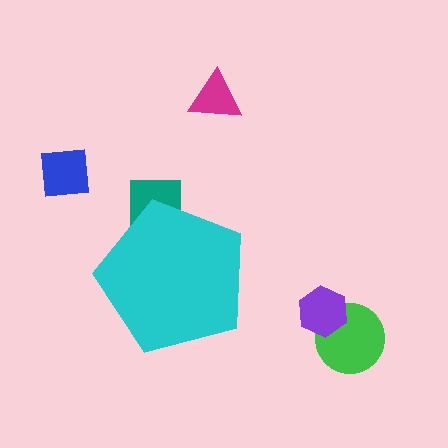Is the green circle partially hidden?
No, the green circle is fully visible.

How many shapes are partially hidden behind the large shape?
1 shape is partially hidden.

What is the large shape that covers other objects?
A cyan pentagon.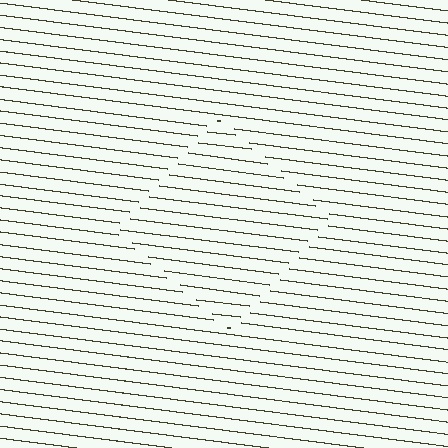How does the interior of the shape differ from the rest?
The interior of the shape contains the same grating, shifted by half a period — the contour is defined by the phase discontinuity where line-ends from the inner and outer gratings abut.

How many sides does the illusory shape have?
4 sides — the line-ends trace a square.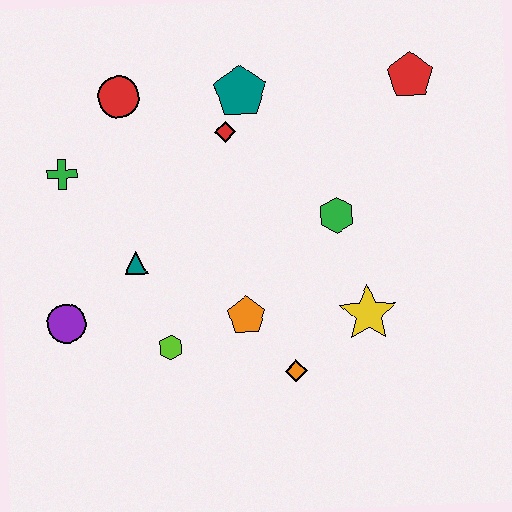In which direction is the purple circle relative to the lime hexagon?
The purple circle is to the left of the lime hexagon.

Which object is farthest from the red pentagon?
The purple circle is farthest from the red pentagon.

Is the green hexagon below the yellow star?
No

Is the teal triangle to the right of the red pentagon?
No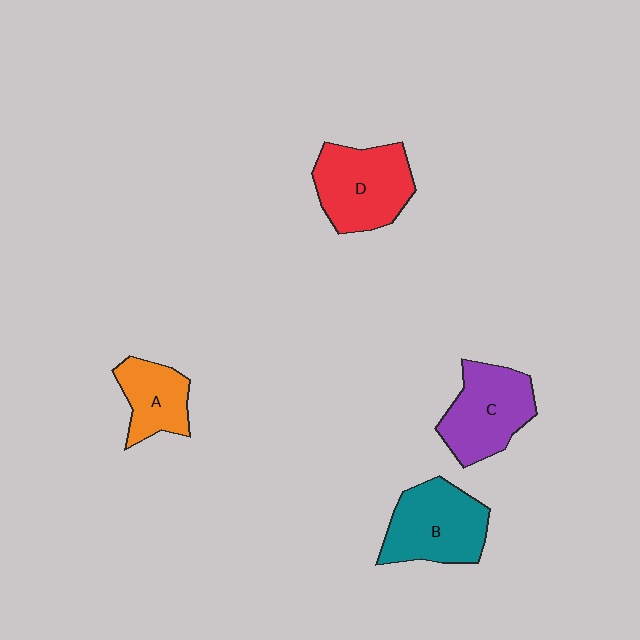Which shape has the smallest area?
Shape A (orange).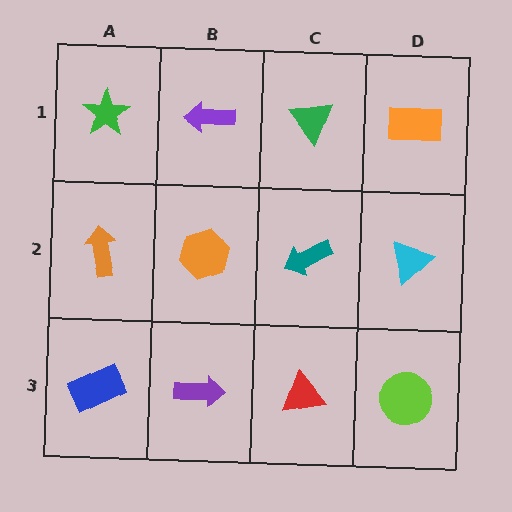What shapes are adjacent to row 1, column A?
An orange arrow (row 2, column A), a purple arrow (row 1, column B).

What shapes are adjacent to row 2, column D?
An orange rectangle (row 1, column D), a lime circle (row 3, column D), a teal arrow (row 2, column C).